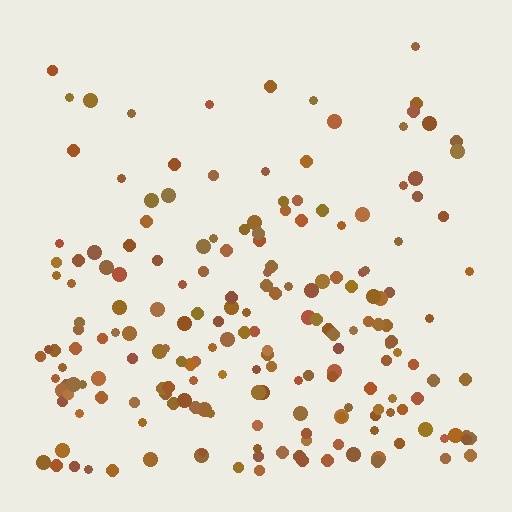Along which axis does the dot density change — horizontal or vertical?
Vertical.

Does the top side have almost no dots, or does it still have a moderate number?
Still a moderate number, just noticeably fewer than the bottom.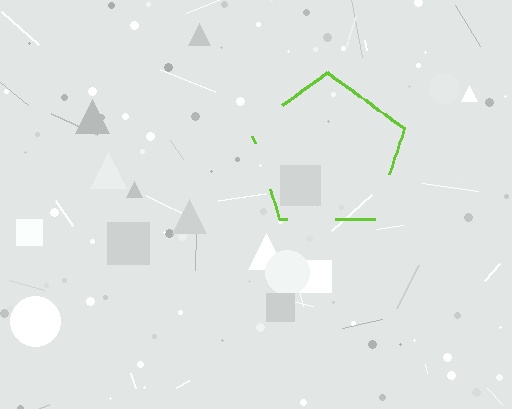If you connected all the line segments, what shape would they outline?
They would outline a pentagon.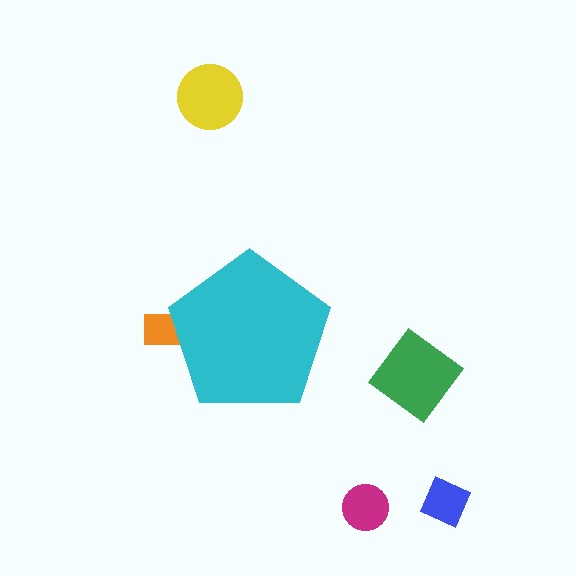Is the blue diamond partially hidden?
No, the blue diamond is fully visible.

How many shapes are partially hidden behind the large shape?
1 shape is partially hidden.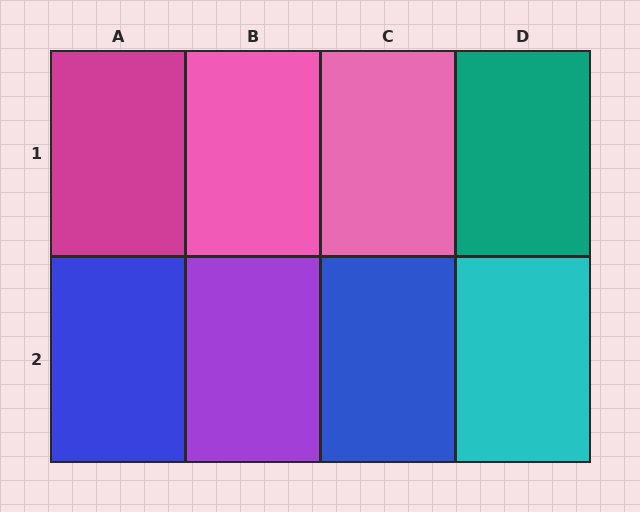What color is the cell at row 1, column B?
Pink.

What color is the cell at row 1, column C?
Pink.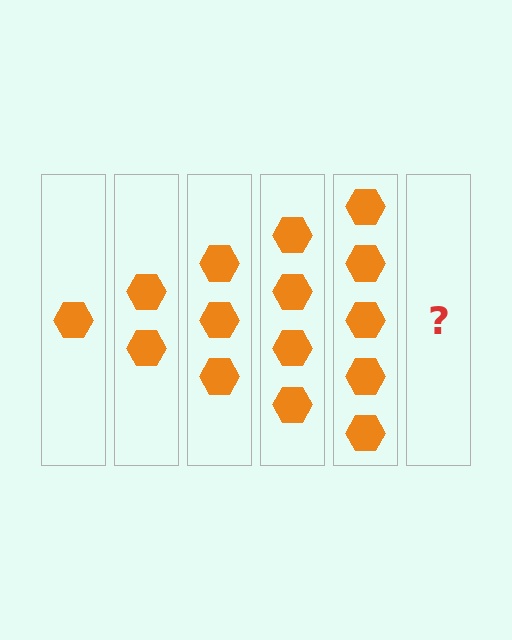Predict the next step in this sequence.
The next step is 6 hexagons.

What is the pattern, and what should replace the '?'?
The pattern is that each step adds one more hexagon. The '?' should be 6 hexagons.